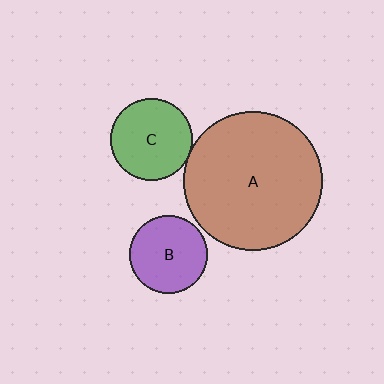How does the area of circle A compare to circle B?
Approximately 3.2 times.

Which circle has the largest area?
Circle A (brown).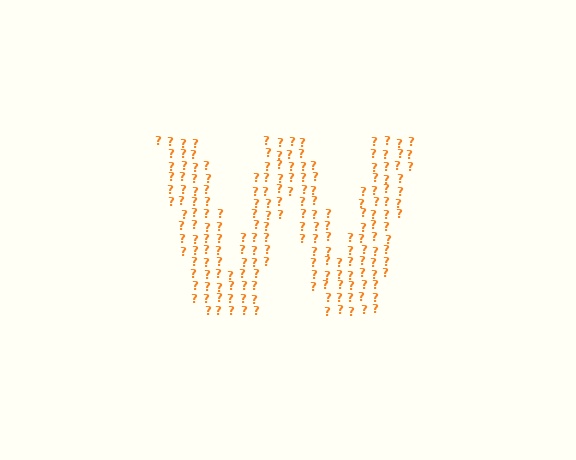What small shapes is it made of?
It is made of small question marks.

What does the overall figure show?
The overall figure shows the letter W.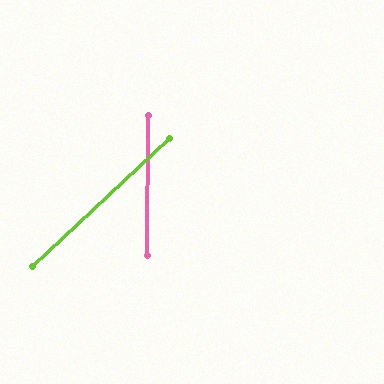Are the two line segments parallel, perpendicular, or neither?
Neither parallel nor perpendicular — they differ by about 47°.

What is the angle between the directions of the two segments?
Approximately 47 degrees.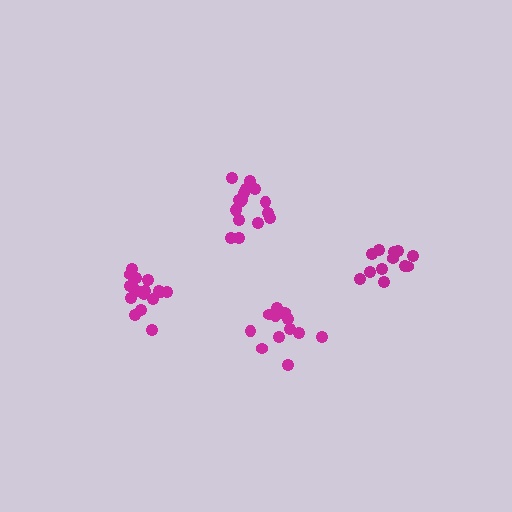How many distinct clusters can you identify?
There are 4 distinct clusters.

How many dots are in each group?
Group 1: 14 dots, Group 2: 17 dots, Group 3: 18 dots, Group 4: 12 dots (61 total).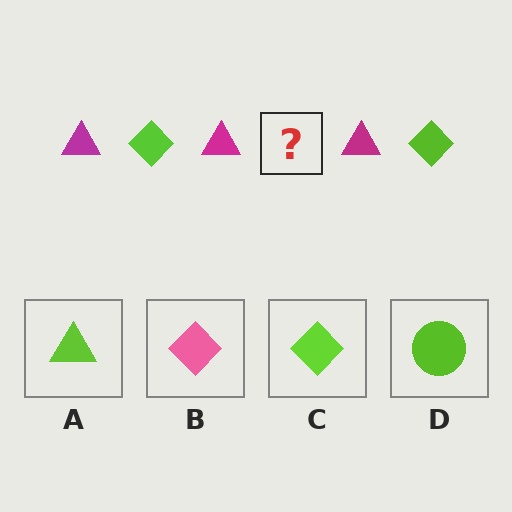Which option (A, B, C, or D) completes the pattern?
C.